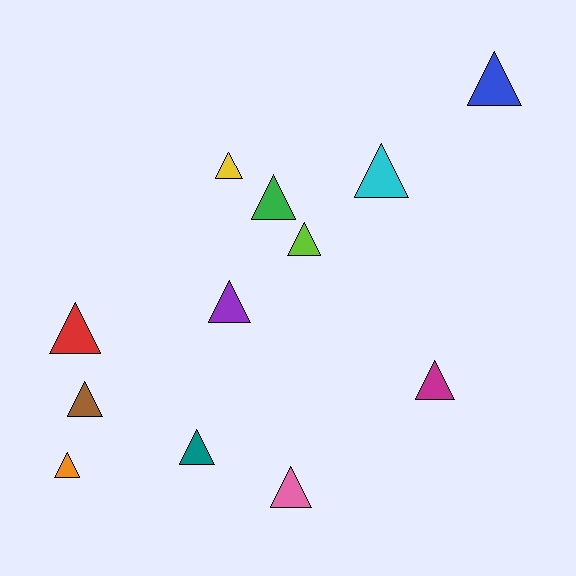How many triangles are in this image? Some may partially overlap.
There are 12 triangles.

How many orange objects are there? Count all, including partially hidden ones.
There is 1 orange object.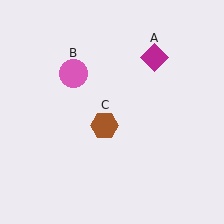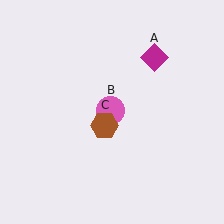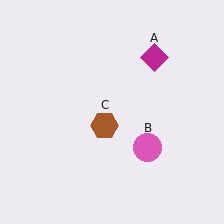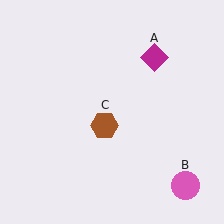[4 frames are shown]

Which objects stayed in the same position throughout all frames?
Magenta diamond (object A) and brown hexagon (object C) remained stationary.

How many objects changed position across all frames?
1 object changed position: pink circle (object B).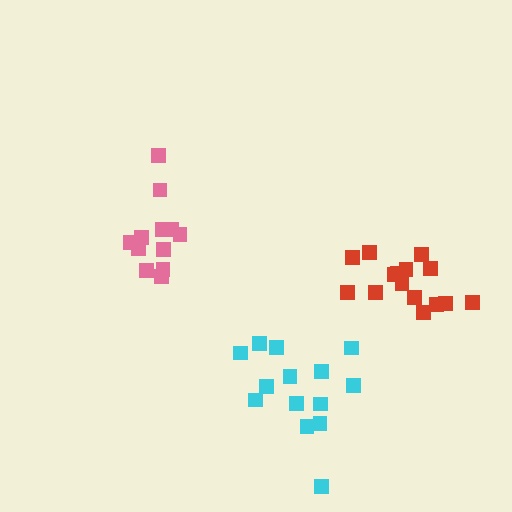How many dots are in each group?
Group 1: 12 dots, Group 2: 14 dots, Group 3: 15 dots (41 total).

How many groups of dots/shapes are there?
There are 3 groups.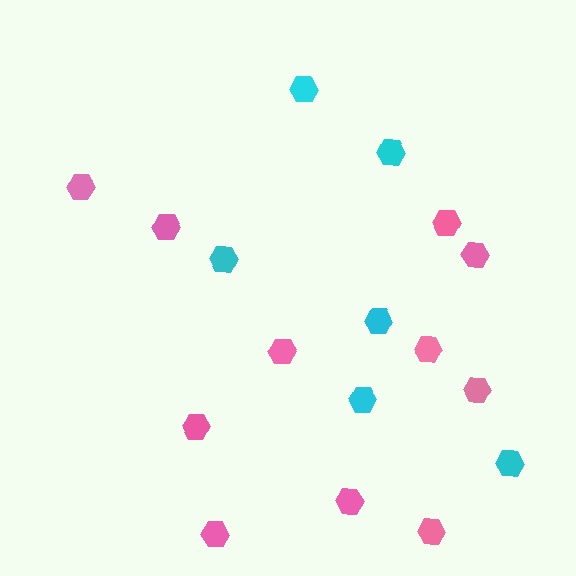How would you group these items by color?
There are 2 groups: one group of pink hexagons (11) and one group of cyan hexagons (6).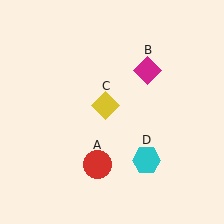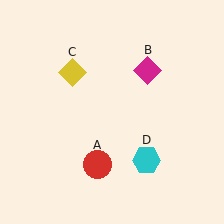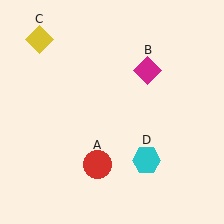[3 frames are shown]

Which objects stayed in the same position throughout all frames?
Red circle (object A) and magenta diamond (object B) and cyan hexagon (object D) remained stationary.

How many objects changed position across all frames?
1 object changed position: yellow diamond (object C).